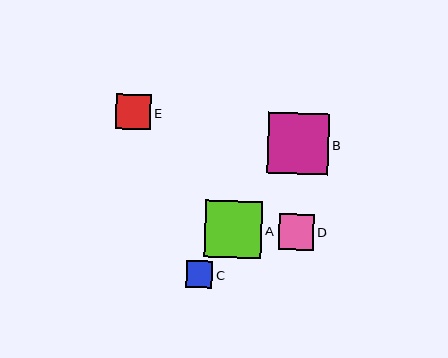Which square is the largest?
Square B is the largest with a size of approximately 61 pixels.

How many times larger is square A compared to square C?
Square A is approximately 2.2 times the size of square C.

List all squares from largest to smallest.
From largest to smallest: B, A, D, E, C.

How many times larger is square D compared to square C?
Square D is approximately 1.3 times the size of square C.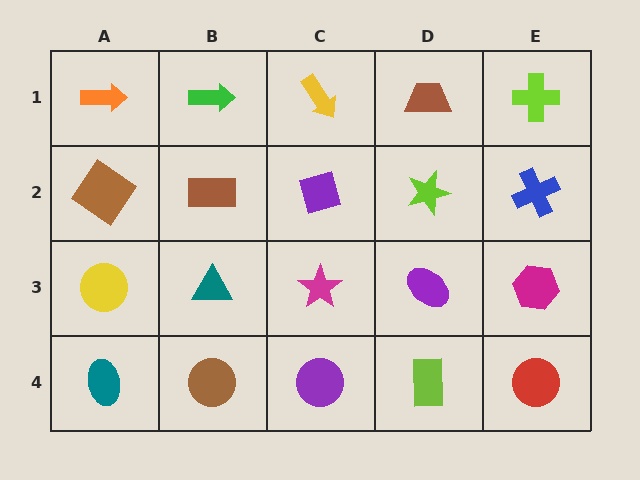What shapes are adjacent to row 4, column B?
A teal triangle (row 3, column B), a teal ellipse (row 4, column A), a purple circle (row 4, column C).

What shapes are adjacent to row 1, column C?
A purple diamond (row 2, column C), a green arrow (row 1, column B), a brown trapezoid (row 1, column D).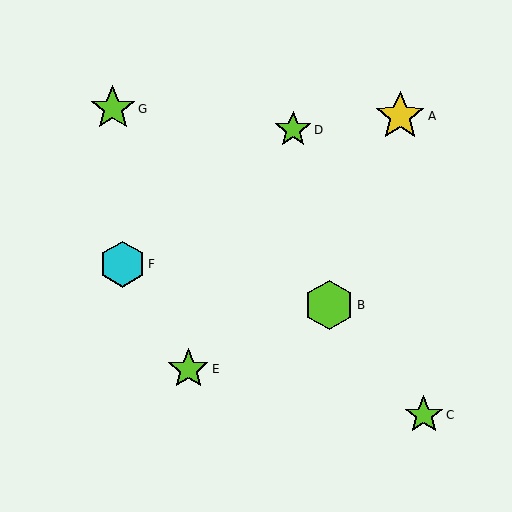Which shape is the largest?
The yellow star (labeled A) is the largest.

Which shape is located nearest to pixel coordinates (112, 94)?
The lime star (labeled G) at (113, 109) is nearest to that location.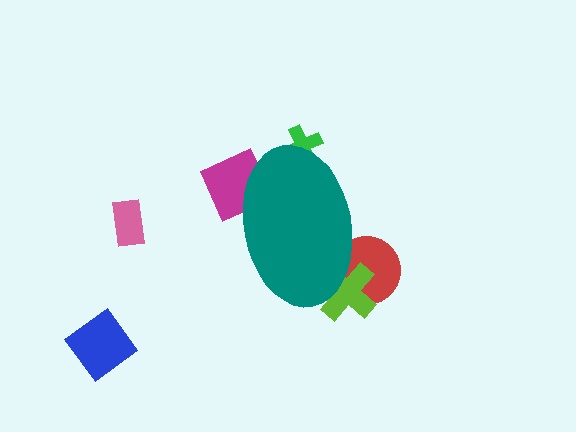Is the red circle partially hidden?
Yes, the red circle is partially hidden behind the teal ellipse.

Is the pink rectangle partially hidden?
No, the pink rectangle is fully visible.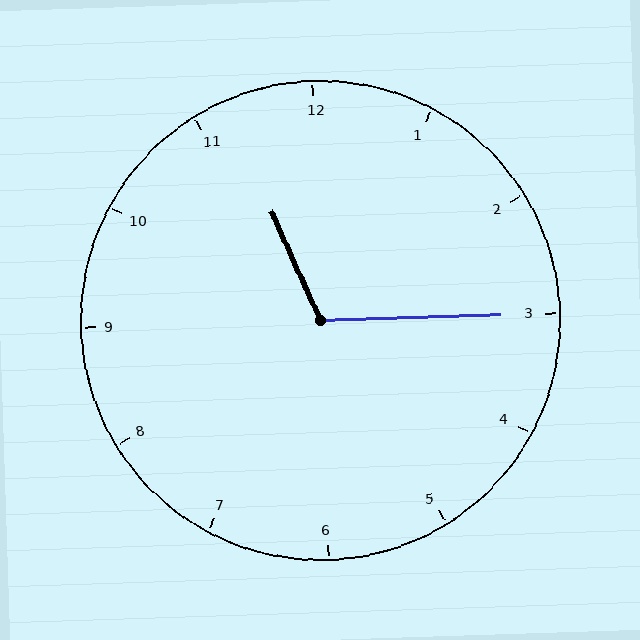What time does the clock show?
11:15.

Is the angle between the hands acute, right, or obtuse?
It is obtuse.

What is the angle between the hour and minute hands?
Approximately 112 degrees.